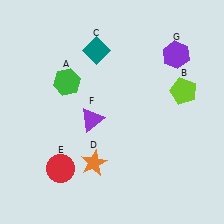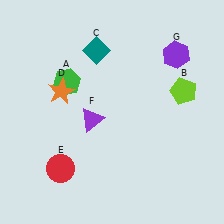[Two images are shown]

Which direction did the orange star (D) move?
The orange star (D) moved up.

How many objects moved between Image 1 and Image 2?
1 object moved between the two images.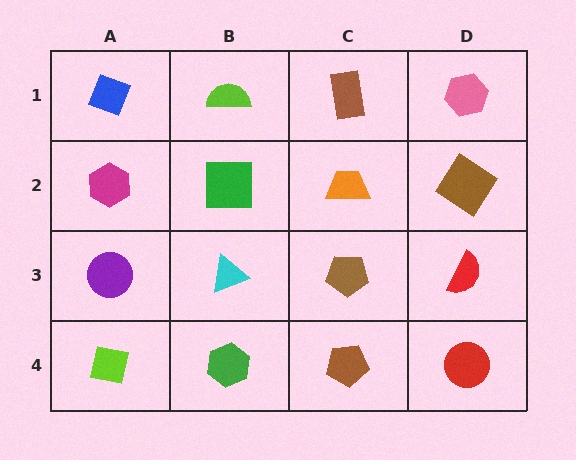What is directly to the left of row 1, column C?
A lime semicircle.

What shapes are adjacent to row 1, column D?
A brown diamond (row 2, column D), a brown rectangle (row 1, column C).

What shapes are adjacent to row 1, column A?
A magenta hexagon (row 2, column A), a lime semicircle (row 1, column B).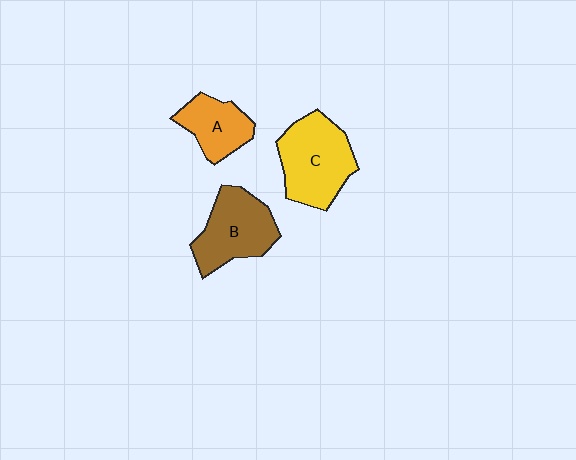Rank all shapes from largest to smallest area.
From largest to smallest: C (yellow), B (brown), A (orange).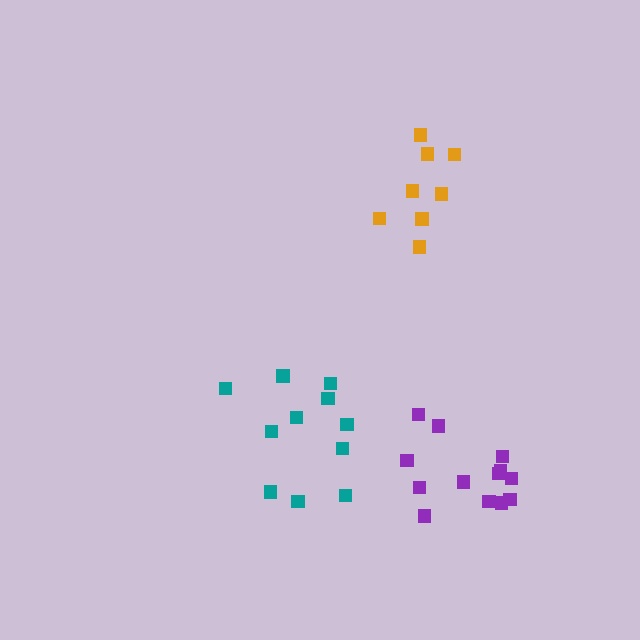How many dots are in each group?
Group 1: 13 dots, Group 2: 11 dots, Group 3: 8 dots (32 total).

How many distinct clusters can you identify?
There are 3 distinct clusters.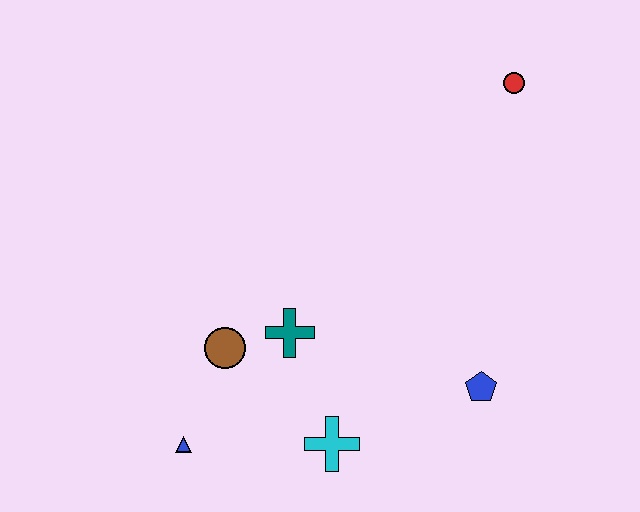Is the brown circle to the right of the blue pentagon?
No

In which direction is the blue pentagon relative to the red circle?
The blue pentagon is below the red circle.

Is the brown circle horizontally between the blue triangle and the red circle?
Yes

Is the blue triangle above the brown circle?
No